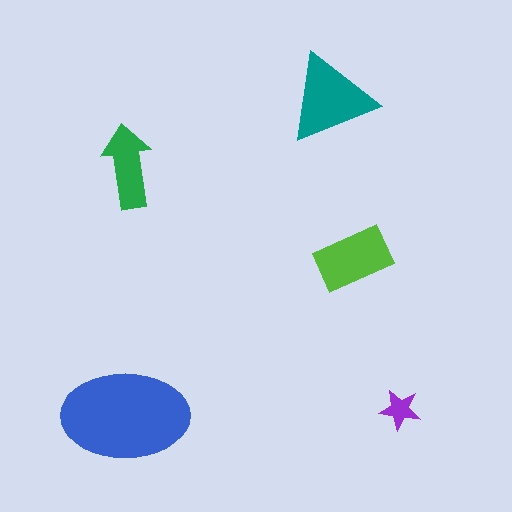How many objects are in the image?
There are 5 objects in the image.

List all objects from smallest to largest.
The purple star, the green arrow, the lime rectangle, the teal triangle, the blue ellipse.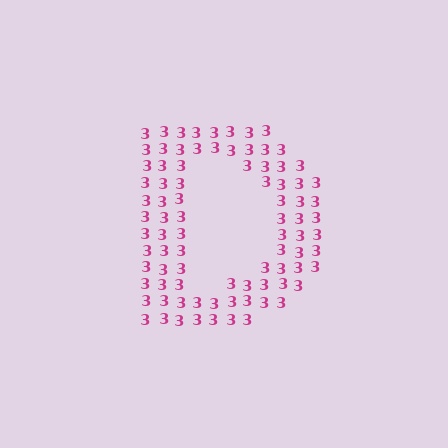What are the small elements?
The small elements are digit 3's.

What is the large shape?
The large shape is the letter D.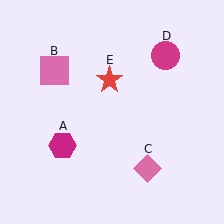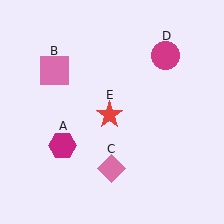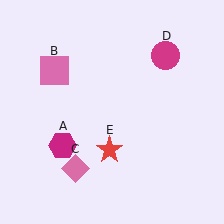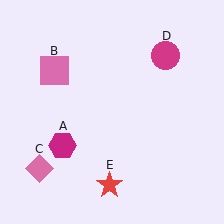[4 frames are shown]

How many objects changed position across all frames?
2 objects changed position: pink diamond (object C), red star (object E).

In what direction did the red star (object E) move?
The red star (object E) moved down.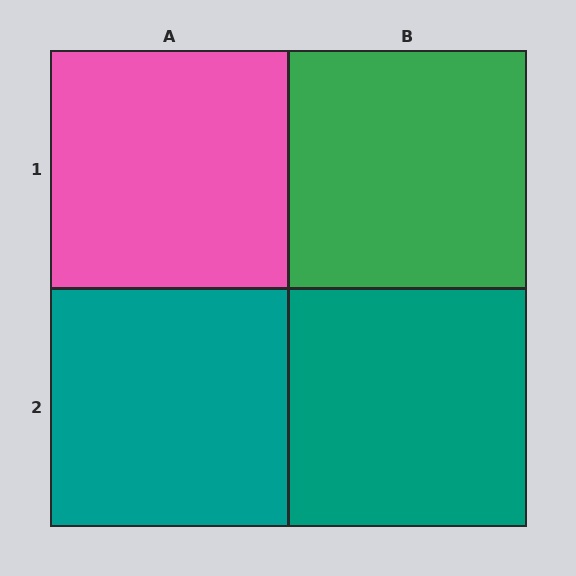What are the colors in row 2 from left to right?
Teal, teal.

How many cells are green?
1 cell is green.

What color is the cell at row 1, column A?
Pink.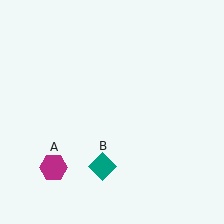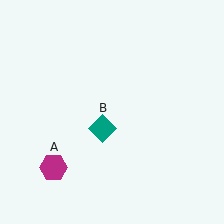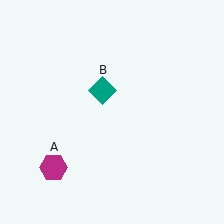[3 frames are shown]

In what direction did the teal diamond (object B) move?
The teal diamond (object B) moved up.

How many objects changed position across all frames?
1 object changed position: teal diamond (object B).